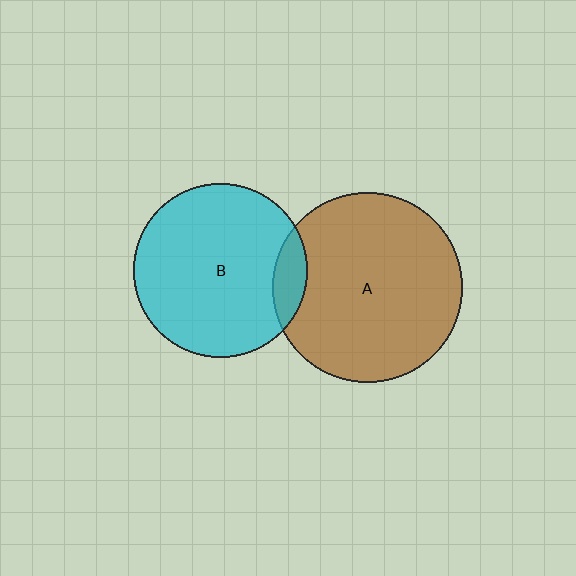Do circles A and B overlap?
Yes.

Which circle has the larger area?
Circle A (brown).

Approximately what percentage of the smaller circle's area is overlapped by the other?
Approximately 10%.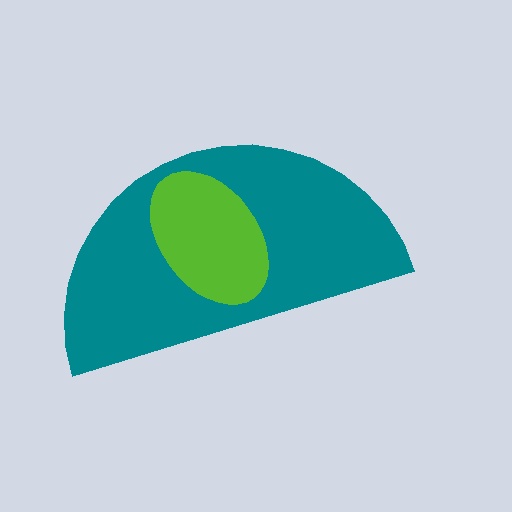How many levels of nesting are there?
2.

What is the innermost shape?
The lime ellipse.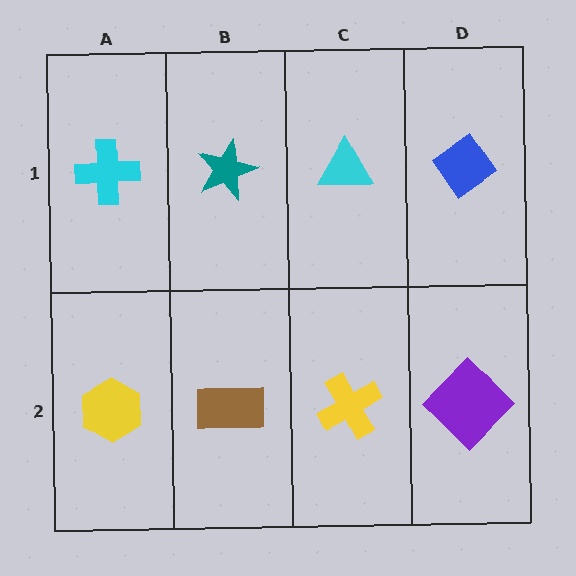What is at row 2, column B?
A brown rectangle.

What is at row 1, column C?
A cyan triangle.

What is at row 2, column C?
A yellow cross.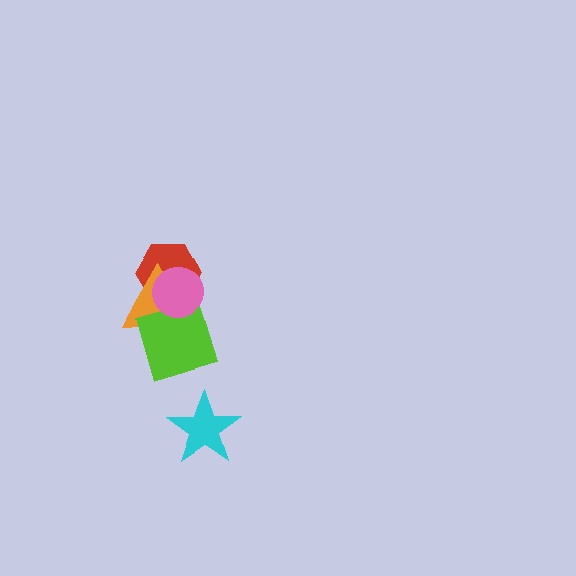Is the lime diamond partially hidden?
Yes, it is partially covered by another shape.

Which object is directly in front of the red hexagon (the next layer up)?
The orange triangle is directly in front of the red hexagon.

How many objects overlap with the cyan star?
0 objects overlap with the cyan star.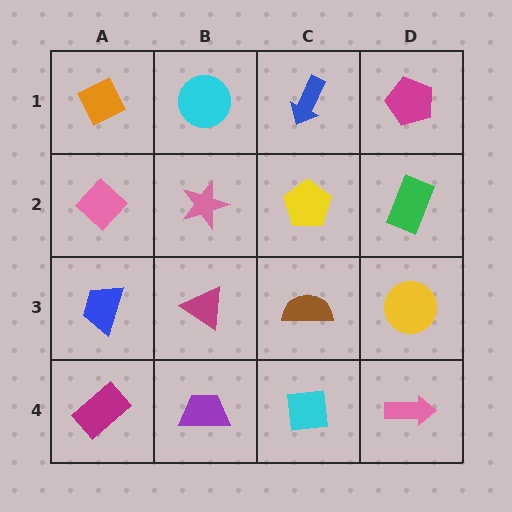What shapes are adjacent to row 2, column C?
A blue arrow (row 1, column C), a brown semicircle (row 3, column C), a pink star (row 2, column B), a green rectangle (row 2, column D).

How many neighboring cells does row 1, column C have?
3.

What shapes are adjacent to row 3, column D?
A green rectangle (row 2, column D), a pink arrow (row 4, column D), a brown semicircle (row 3, column C).